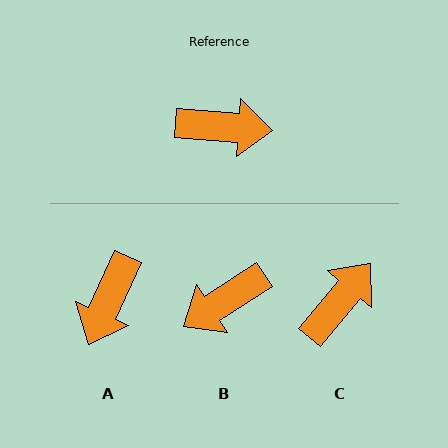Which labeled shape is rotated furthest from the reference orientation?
B, about 143 degrees away.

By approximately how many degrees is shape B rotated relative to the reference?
Approximately 143 degrees clockwise.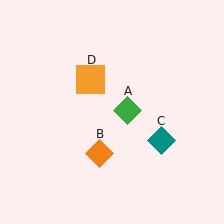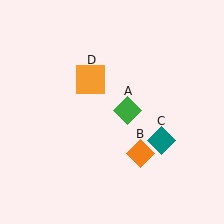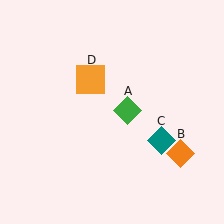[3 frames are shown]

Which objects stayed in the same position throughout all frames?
Green diamond (object A) and teal diamond (object C) and orange square (object D) remained stationary.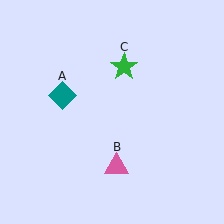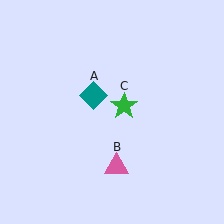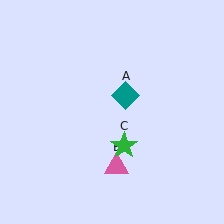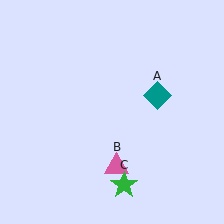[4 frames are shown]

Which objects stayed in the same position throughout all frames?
Pink triangle (object B) remained stationary.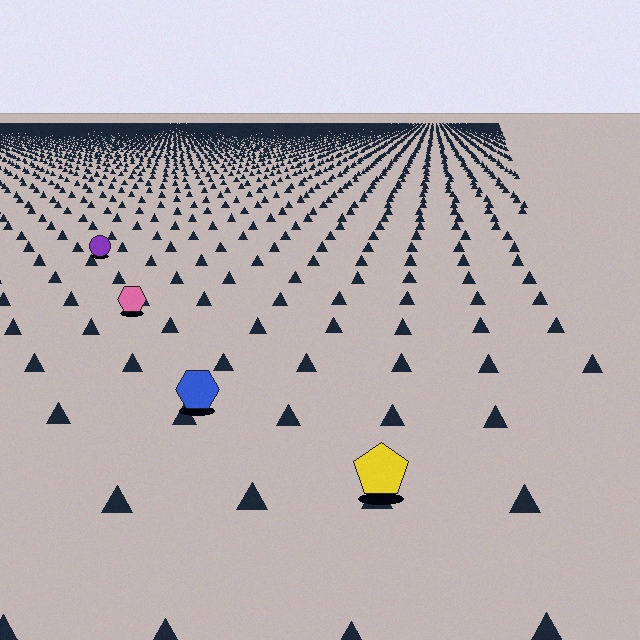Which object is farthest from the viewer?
The purple circle is farthest from the viewer. It appears smaller and the ground texture around it is denser.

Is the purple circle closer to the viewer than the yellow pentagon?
No. The yellow pentagon is closer — you can tell from the texture gradient: the ground texture is coarser near it.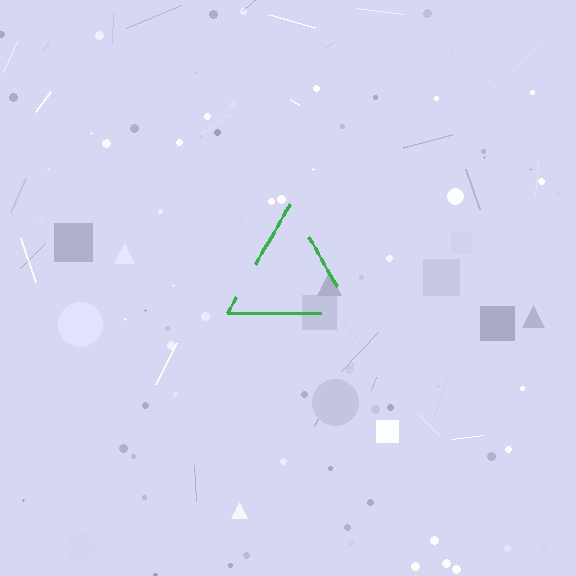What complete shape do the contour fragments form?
The contour fragments form a triangle.